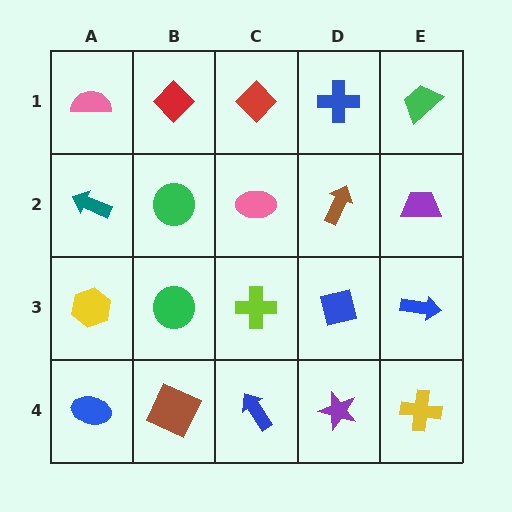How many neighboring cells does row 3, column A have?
3.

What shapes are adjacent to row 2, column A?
A pink semicircle (row 1, column A), a yellow hexagon (row 3, column A), a green circle (row 2, column B).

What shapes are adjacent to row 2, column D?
A blue cross (row 1, column D), a blue square (row 3, column D), a pink ellipse (row 2, column C), a purple trapezoid (row 2, column E).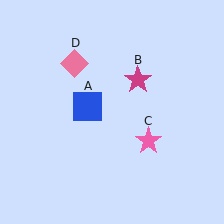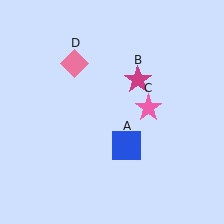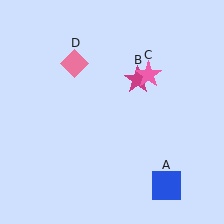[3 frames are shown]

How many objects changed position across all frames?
2 objects changed position: blue square (object A), pink star (object C).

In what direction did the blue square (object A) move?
The blue square (object A) moved down and to the right.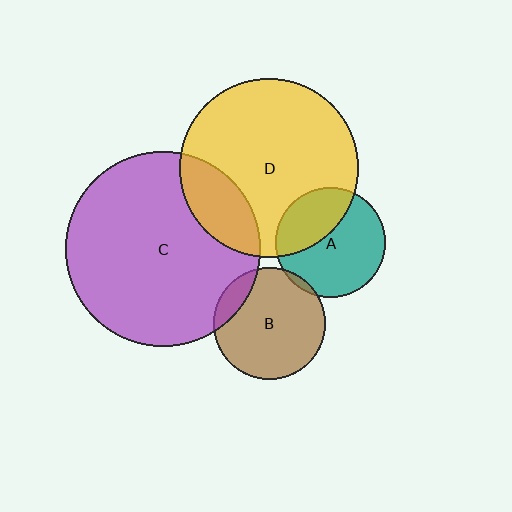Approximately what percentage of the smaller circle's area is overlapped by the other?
Approximately 15%.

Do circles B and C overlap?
Yes.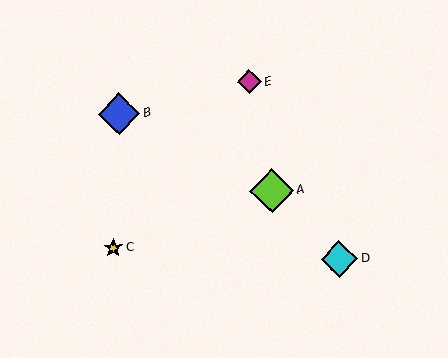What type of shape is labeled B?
Shape B is a blue diamond.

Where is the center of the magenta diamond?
The center of the magenta diamond is at (249, 82).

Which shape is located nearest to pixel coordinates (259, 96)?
The magenta diamond (labeled E) at (249, 82) is nearest to that location.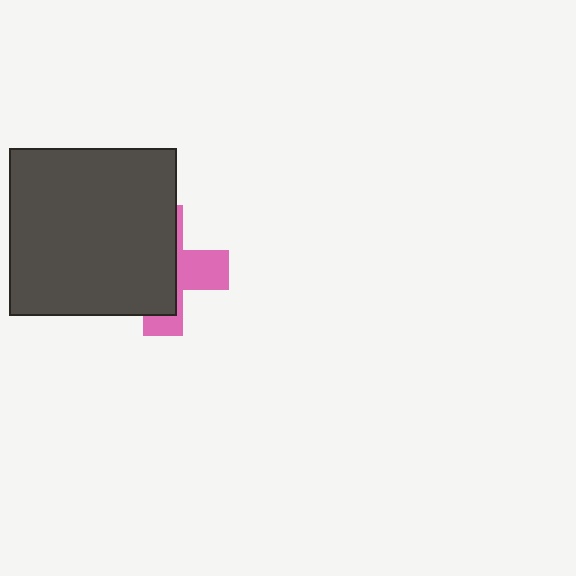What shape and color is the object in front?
The object in front is a dark gray square.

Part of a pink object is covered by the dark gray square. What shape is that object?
It is a cross.